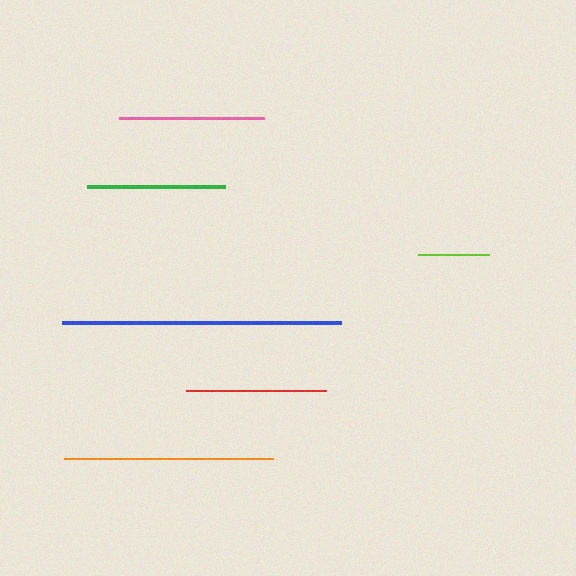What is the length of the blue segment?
The blue segment is approximately 278 pixels long.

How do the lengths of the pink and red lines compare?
The pink and red lines are approximately the same length.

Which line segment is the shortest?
The lime line is the shortest at approximately 71 pixels.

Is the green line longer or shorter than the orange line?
The orange line is longer than the green line.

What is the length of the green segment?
The green segment is approximately 137 pixels long.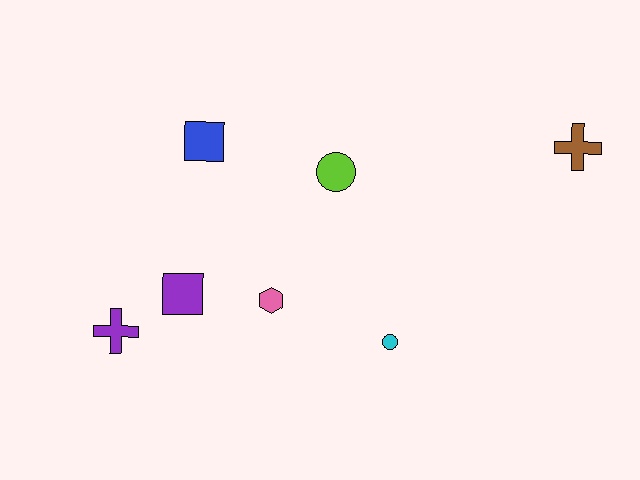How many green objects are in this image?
There are no green objects.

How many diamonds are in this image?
There are no diamonds.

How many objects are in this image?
There are 7 objects.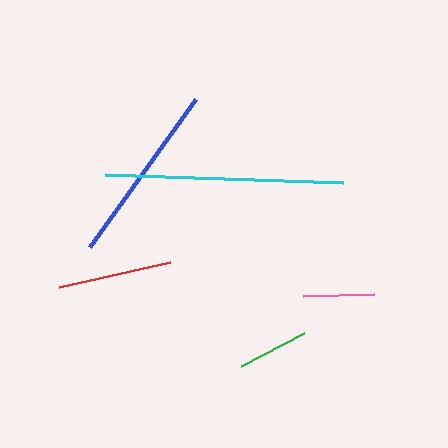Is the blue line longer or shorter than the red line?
The blue line is longer than the red line.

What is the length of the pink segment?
The pink segment is approximately 72 pixels long.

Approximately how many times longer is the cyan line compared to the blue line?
The cyan line is approximately 1.3 times the length of the blue line.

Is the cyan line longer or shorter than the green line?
The cyan line is longer than the green line.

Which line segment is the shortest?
The green line is the shortest at approximately 71 pixels.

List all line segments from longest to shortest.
From longest to shortest: cyan, blue, red, pink, green.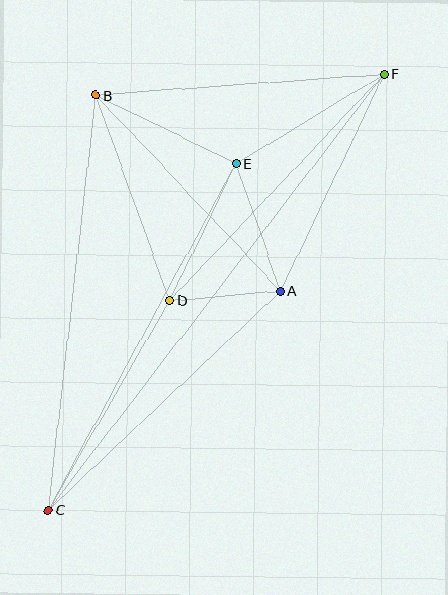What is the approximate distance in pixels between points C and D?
The distance between C and D is approximately 242 pixels.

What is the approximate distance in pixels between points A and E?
The distance between A and E is approximately 135 pixels.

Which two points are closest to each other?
Points A and D are closest to each other.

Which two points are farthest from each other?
Points C and F are farthest from each other.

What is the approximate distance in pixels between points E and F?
The distance between E and F is approximately 173 pixels.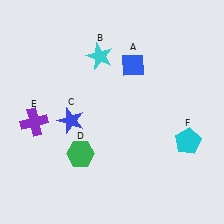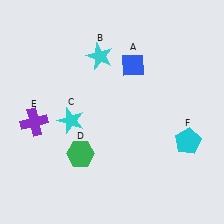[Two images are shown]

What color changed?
The star (C) changed from blue in Image 1 to cyan in Image 2.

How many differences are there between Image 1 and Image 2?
There is 1 difference between the two images.